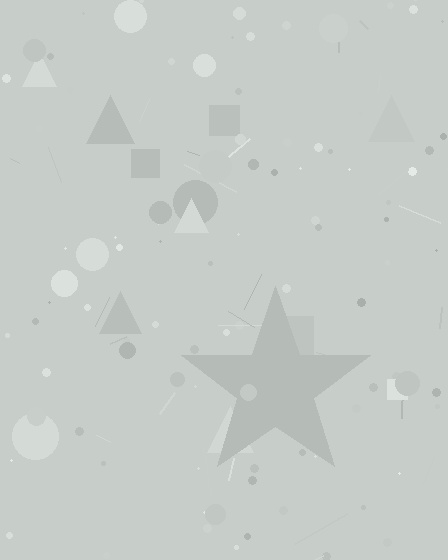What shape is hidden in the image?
A star is hidden in the image.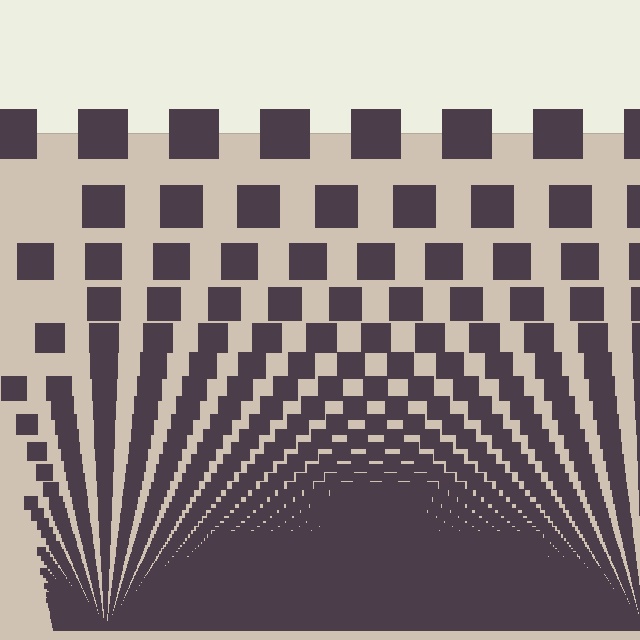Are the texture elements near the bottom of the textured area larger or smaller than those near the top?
Smaller. The gradient is inverted — elements near the bottom are smaller and denser.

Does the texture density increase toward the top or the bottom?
Density increases toward the bottom.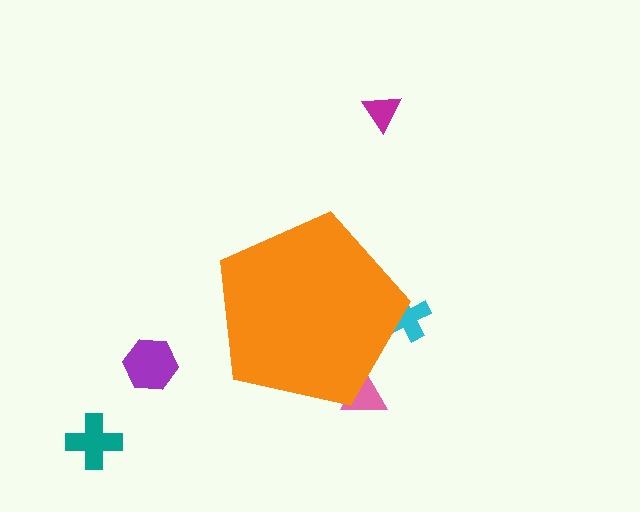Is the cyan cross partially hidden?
Yes, the cyan cross is partially hidden behind the orange pentagon.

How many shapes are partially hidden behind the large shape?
2 shapes are partially hidden.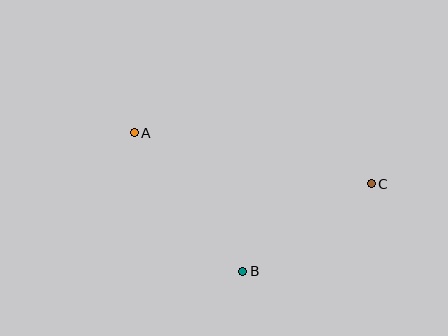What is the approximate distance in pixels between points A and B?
The distance between A and B is approximately 176 pixels.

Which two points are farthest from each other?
Points A and C are farthest from each other.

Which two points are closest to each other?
Points B and C are closest to each other.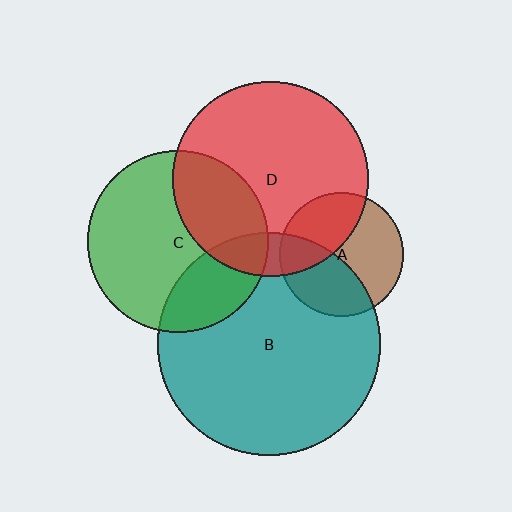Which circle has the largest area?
Circle B (teal).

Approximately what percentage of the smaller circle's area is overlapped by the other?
Approximately 40%.